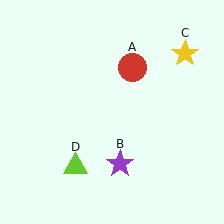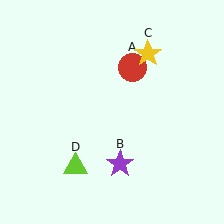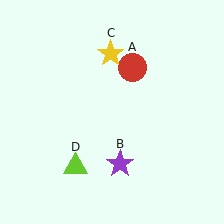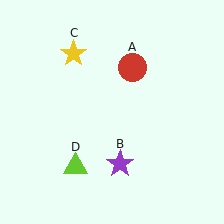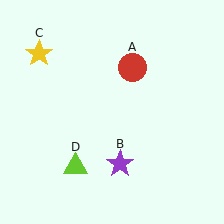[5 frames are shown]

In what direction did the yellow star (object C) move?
The yellow star (object C) moved left.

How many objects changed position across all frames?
1 object changed position: yellow star (object C).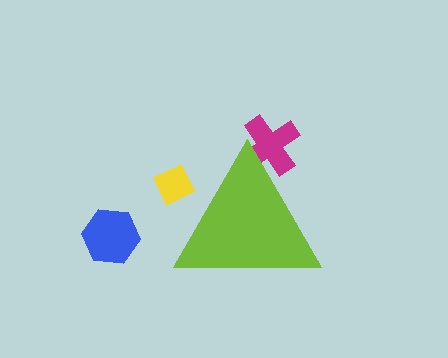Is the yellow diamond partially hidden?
Yes, the yellow diamond is partially hidden behind the lime triangle.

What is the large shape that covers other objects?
A lime triangle.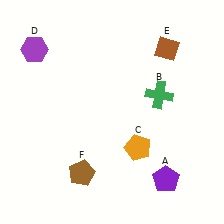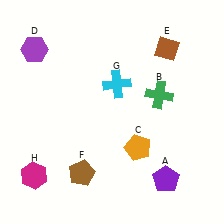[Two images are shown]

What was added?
A cyan cross (G), a magenta hexagon (H) were added in Image 2.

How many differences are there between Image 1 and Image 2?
There are 2 differences between the two images.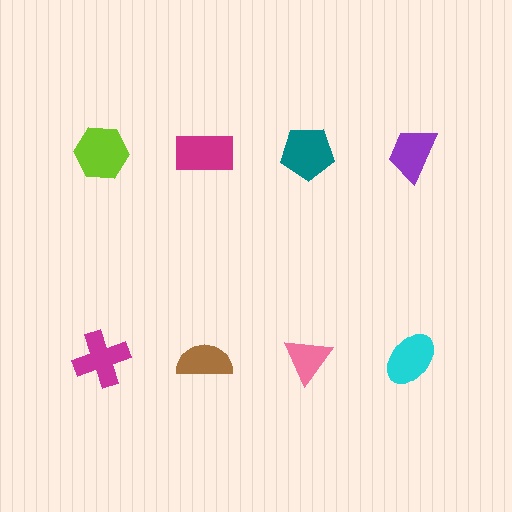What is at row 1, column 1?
A lime hexagon.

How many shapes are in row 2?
4 shapes.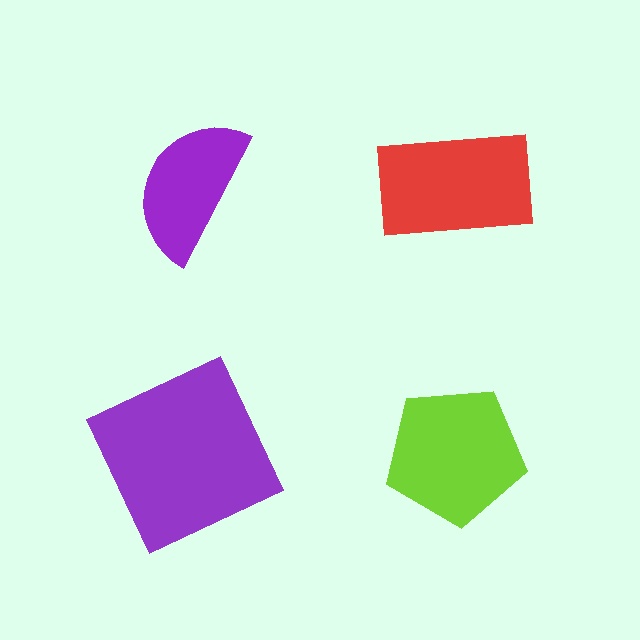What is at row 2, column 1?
A purple square.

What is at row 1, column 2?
A red rectangle.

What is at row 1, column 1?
A purple semicircle.